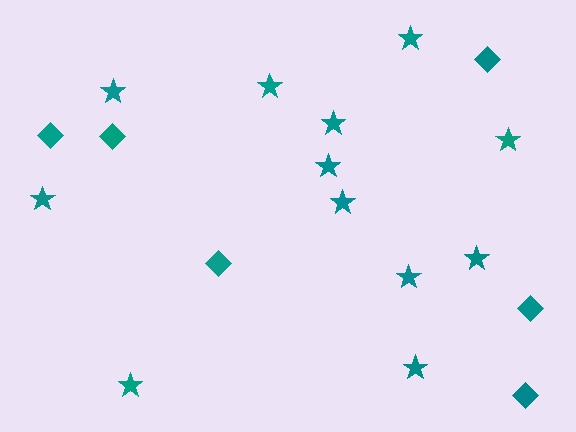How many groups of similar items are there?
There are 2 groups: one group of diamonds (6) and one group of stars (12).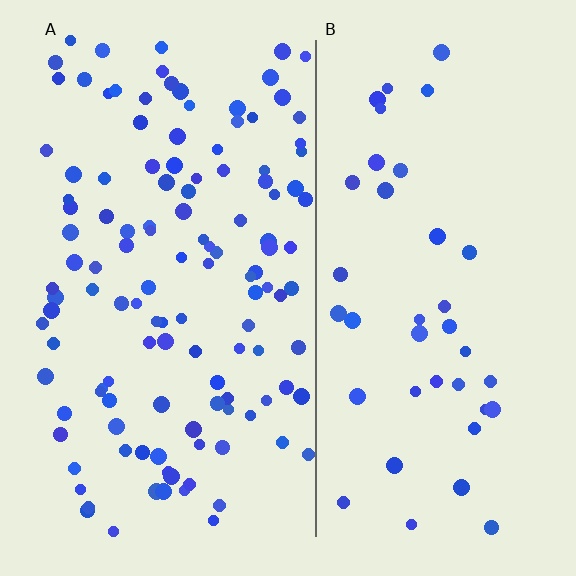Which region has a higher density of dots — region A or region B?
A (the left).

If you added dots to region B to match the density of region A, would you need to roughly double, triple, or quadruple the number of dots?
Approximately triple.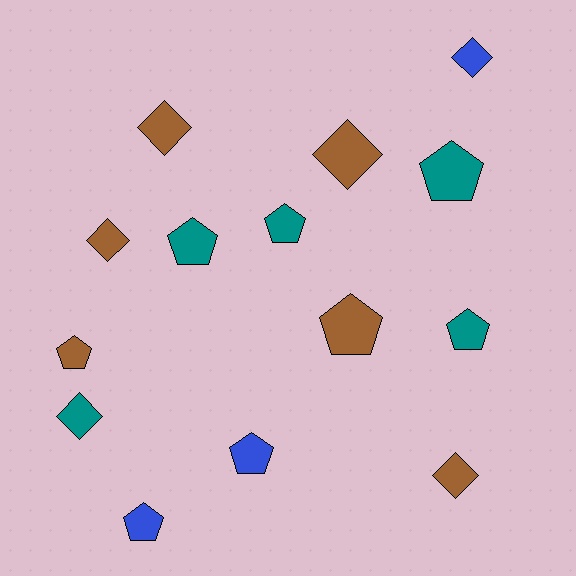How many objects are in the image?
There are 14 objects.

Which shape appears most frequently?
Pentagon, with 8 objects.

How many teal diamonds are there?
There is 1 teal diamond.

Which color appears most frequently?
Brown, with 6 objects.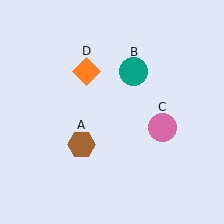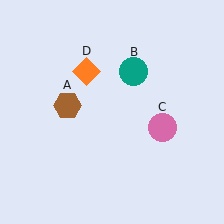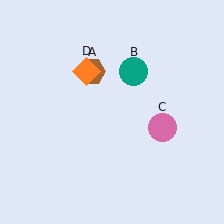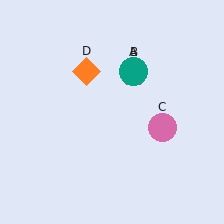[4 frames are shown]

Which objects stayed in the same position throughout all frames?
Teal circle (object B) and pink circle (object C) and orange diamond (object D) remained stationary.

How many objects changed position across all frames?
1 object changed position: brown hexagon (object A).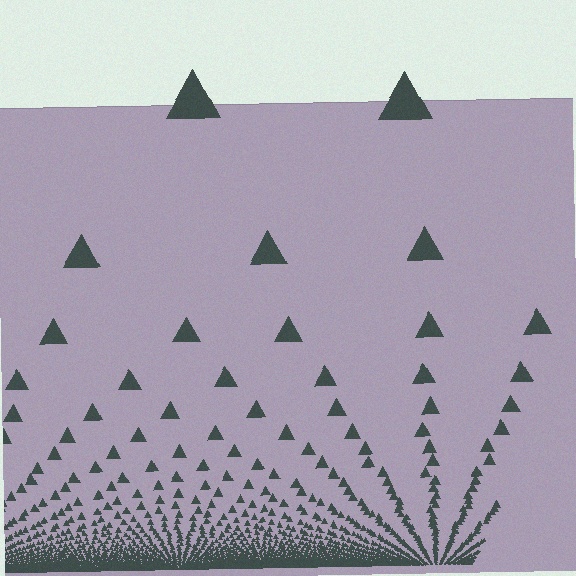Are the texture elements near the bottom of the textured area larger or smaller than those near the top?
Smaller. The gradient is inverted — elements near the bottom are smaller and denser.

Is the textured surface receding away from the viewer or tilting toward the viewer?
The surface appears to tilt toward the viewer. Texture elements get larger and sparser toward the top.